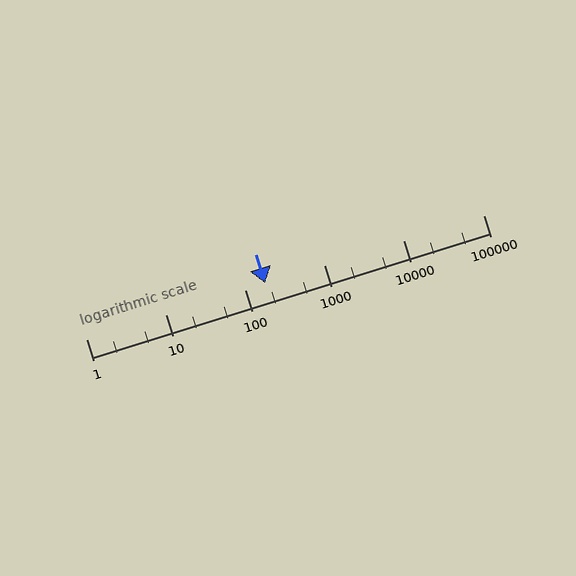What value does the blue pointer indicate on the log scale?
The pointer indicates approximately 180.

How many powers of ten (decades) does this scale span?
The scale spans 5 decades, from 1 to 100000.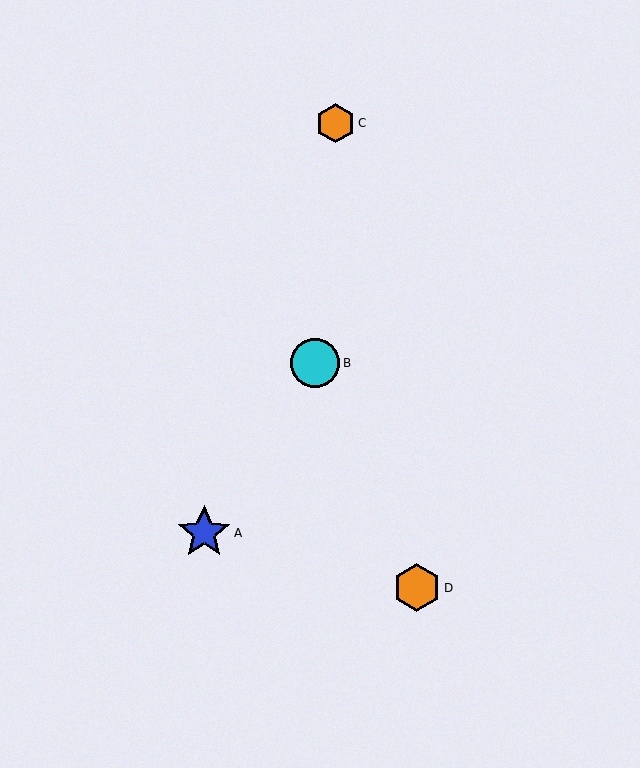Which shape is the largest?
The blue star (labeled A) is the largest.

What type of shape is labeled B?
Shape B is a cyan circle.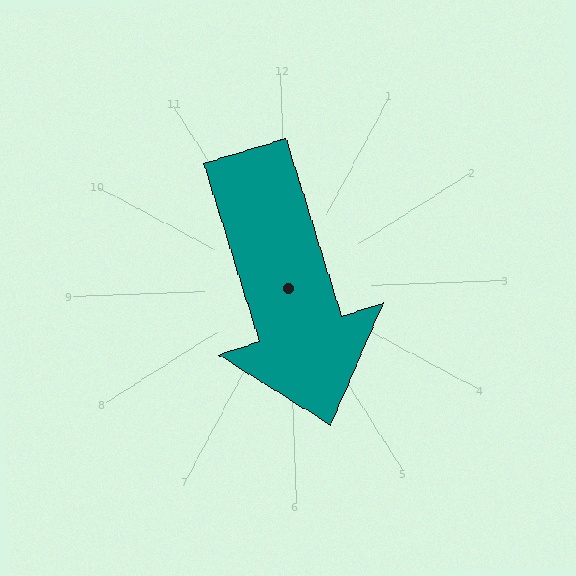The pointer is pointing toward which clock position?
Roughly 5 o'clock.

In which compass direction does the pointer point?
South.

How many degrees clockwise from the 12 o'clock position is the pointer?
Approximately 165 degrees.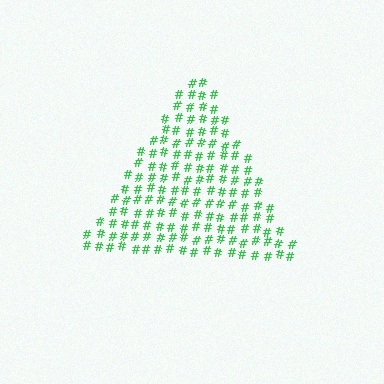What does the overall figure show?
The overall figure shows a triangle.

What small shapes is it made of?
It is made of small hash symbols.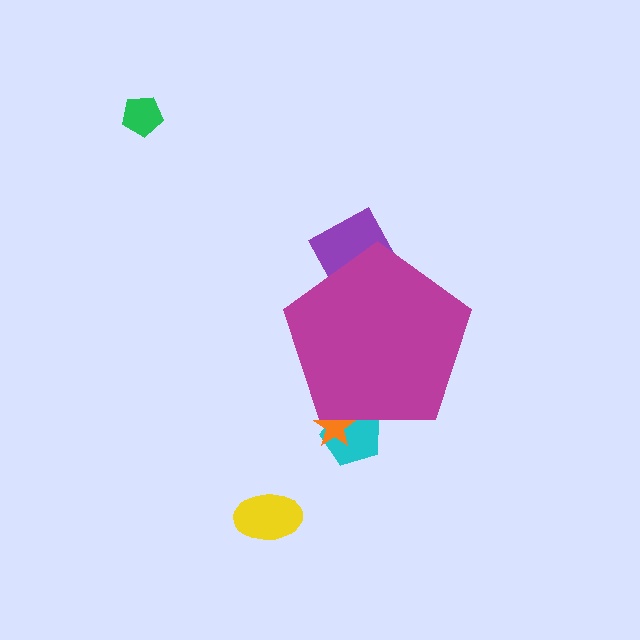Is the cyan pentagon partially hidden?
Yes, the cyan pentagon is partially hidden behind the magenta pentagon.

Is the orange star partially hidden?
Yes, the orange star is partially hidden behind the magenta pentagon.